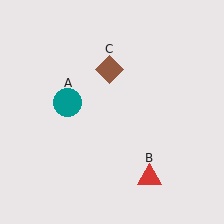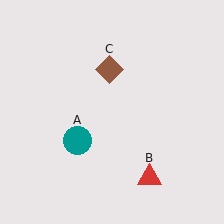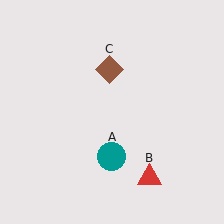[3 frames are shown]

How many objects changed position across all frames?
1 object changed position: teal circle (object A).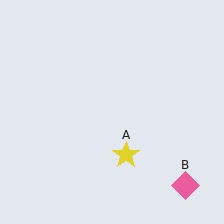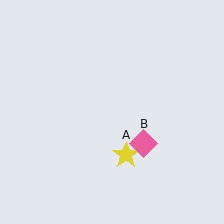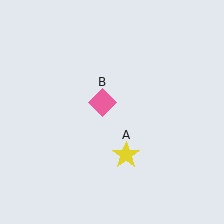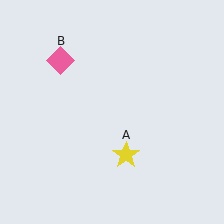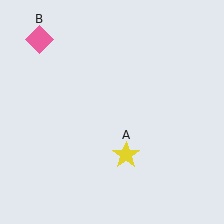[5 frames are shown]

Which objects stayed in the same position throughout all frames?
Yellow star (object A) remained stationary.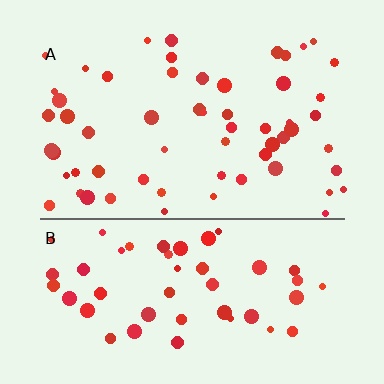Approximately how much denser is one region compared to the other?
Approximately 1.2× — region A over region B.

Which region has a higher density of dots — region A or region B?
A (the top).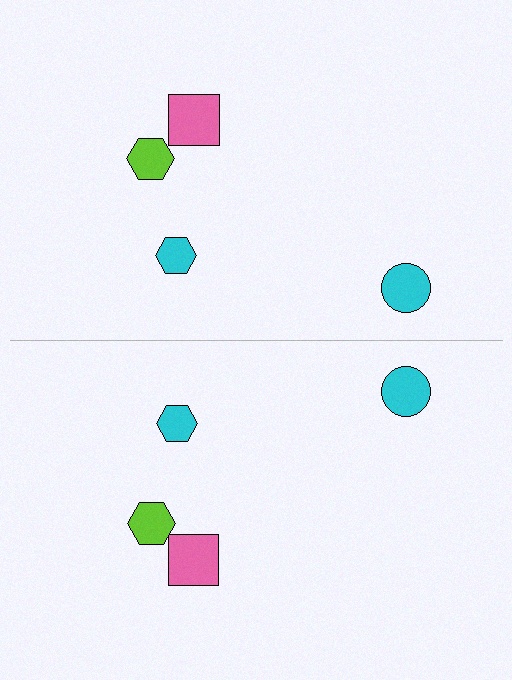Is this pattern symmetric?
Yes, this pattern has bilateral (reflection) symmetry.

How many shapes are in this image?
There are 8 shapes in this image.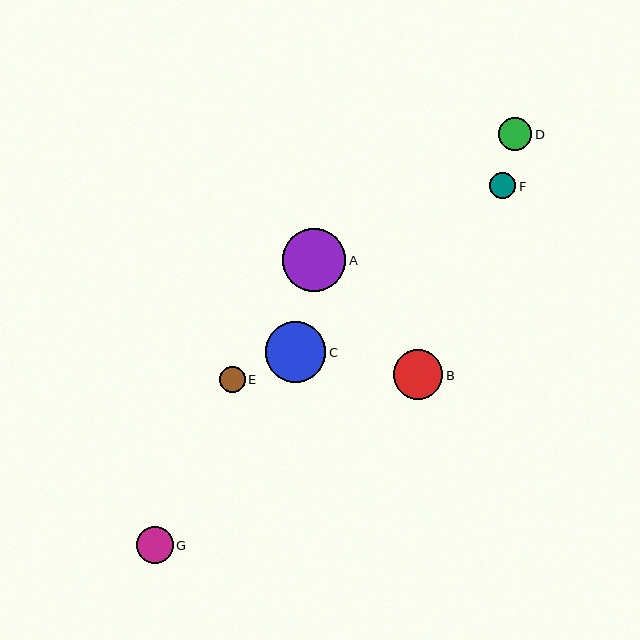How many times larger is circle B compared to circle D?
Circle B is approximately 1.5 times the size of circle D.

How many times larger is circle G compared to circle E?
Circle G is approximately 1.4 times the size of circle E.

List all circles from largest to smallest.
From largest to smallest: A, C, B, G, D, F, E.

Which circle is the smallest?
Circle E is the smallest with a size of approximately 26 pixels.